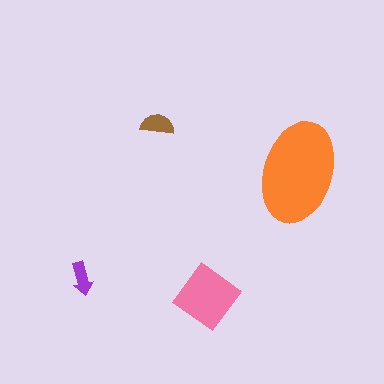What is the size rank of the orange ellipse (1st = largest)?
1st.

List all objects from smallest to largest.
The purple arrow, the brown semicircle, the pink diamond, the orange ellipse.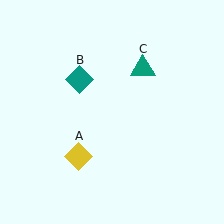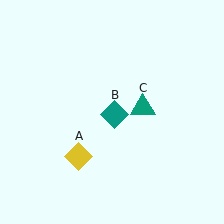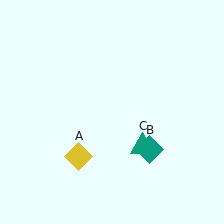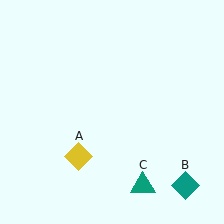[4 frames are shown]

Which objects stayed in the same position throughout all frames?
Yellow diamond (object A) remained stationary.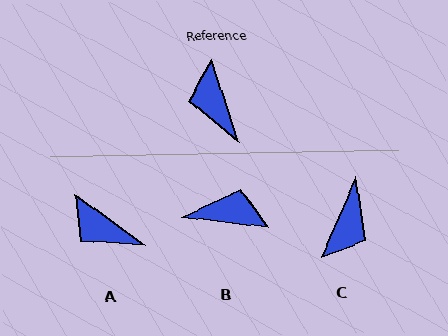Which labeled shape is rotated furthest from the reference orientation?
C, about 138 degrees away.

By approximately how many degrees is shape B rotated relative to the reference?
Approximately 116 degrees clockwise.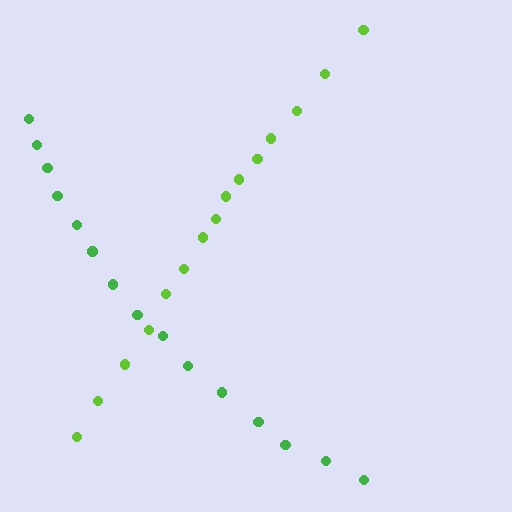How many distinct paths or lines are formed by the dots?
There are 2 distinct paths.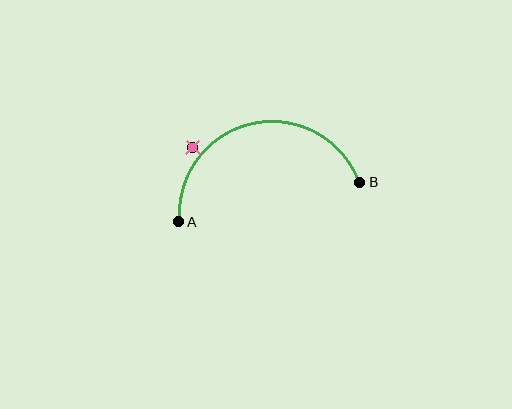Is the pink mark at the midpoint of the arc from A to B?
No — the pink mark does not lie on the arc at all. It sits slightly outside the curve.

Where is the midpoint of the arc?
The arc midpoint is the point on the curve farthest from the straight line joining A and B. It sits above that line.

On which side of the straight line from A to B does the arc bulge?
The arc bulges above the straight line connecting A and B.